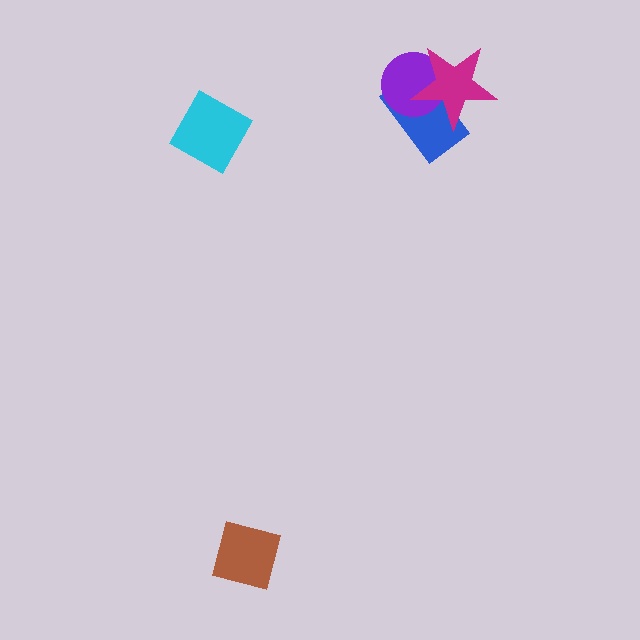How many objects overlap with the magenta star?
2 objects overlap with the magenta star.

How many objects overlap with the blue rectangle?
2 objects overlap with the blue rectangle.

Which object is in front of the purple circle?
The magenta star is in front of the purple circle.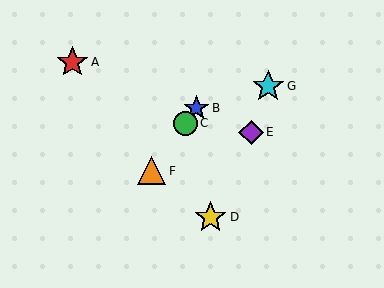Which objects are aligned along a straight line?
Objects B, C, F are aligned along a straight line.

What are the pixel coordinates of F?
Object F is at (152, 171).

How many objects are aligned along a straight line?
3 objects (B, C, F) are aligned along a straight line.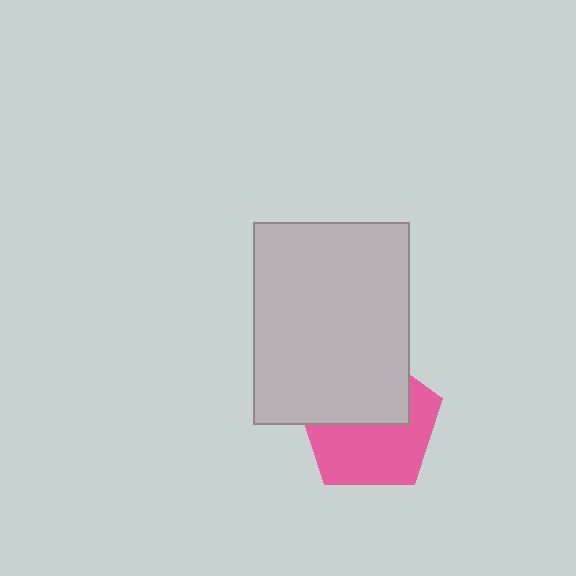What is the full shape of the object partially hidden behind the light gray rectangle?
The partially hidden object is a pink pentagon.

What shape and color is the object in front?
The object in front is a light gray rectangle.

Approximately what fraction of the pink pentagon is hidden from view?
Roughly 45% of the pink pentagon is hidden behind the light gray rectangle.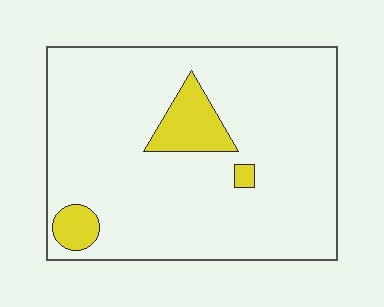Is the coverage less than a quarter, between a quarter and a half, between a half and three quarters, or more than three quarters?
Less than a quarter.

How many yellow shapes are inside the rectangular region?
3.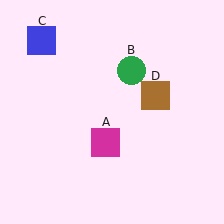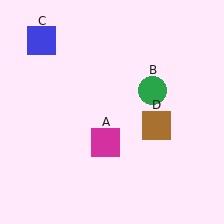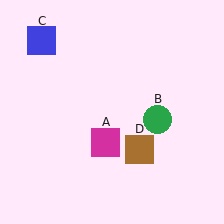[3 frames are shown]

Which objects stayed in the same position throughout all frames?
Magenta square (object A) and blue square (object C) remained stationary.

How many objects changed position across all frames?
2 objects changed position: green circle (object B), brown square (object D).